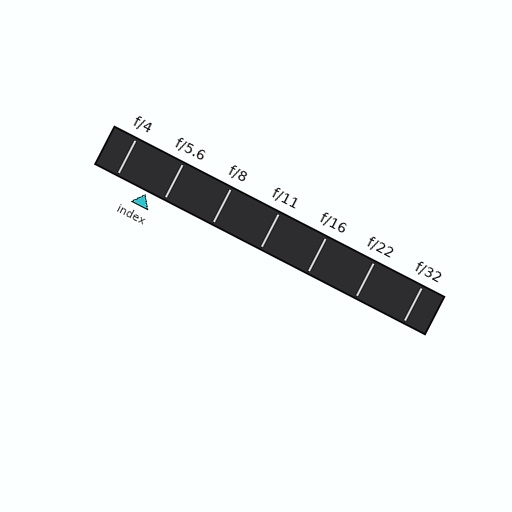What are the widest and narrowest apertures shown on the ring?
The widest aperture shown is f/4 and the narrowest is f/32.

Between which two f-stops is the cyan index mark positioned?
The index mark is between f/4 and f/5.6.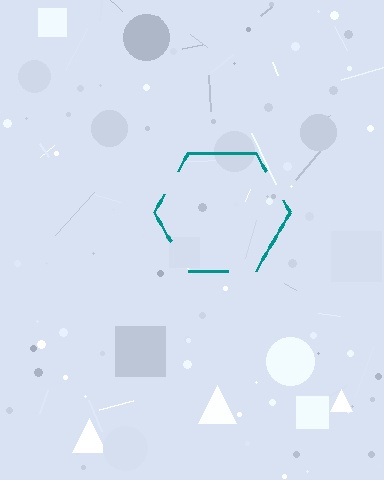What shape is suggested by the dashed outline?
The dashed outline suggests a hexagon.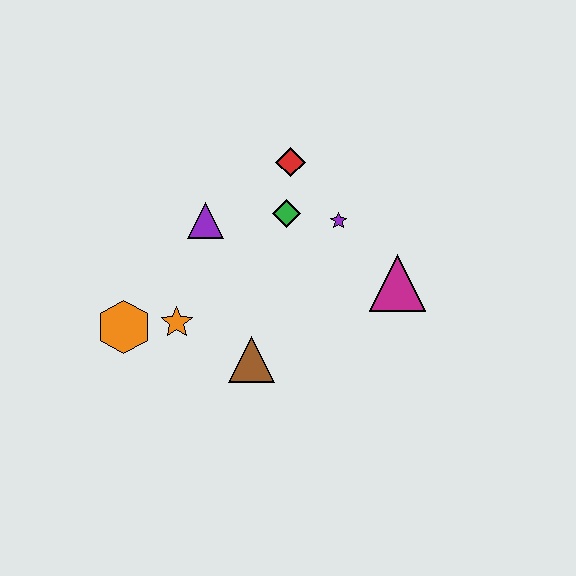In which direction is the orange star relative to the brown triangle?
The orange star is to the left of the brown triangle.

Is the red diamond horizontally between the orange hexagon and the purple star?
Yes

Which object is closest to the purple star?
The green diamond is closest to the purple star.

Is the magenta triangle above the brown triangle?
Yes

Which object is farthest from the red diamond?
The orange hexagon is farthest from the red diamond.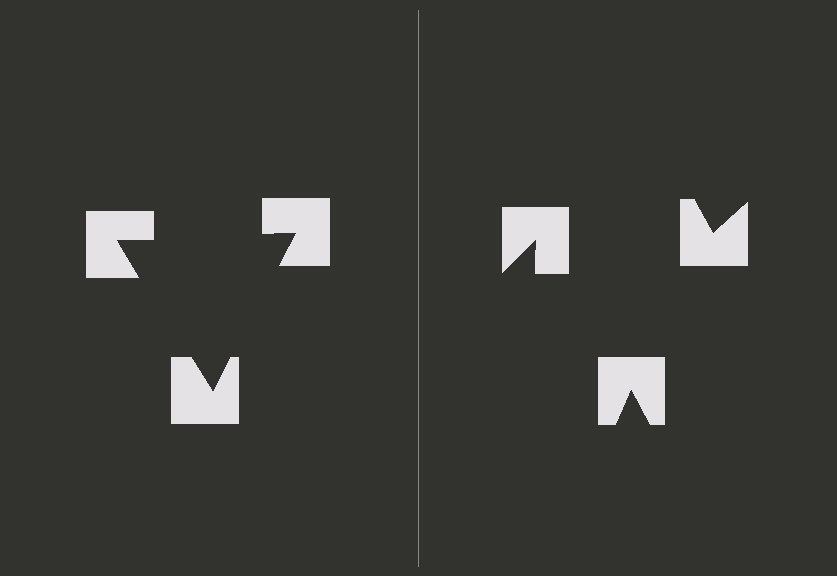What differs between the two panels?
The notched squares are positioned identically on both sides; only the wedge orientations differ. On the left they align to a triangle; on the right they are misaligned.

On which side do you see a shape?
An illusory triangle appears on the left side. On the right side the wedge cuts are rotated, so no coherent shape forms.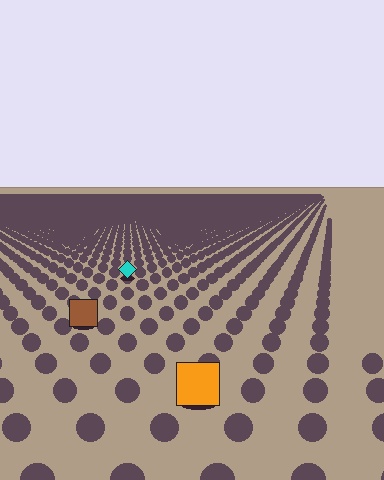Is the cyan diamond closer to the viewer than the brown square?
No. The brown square is closer — you can tell from the texture gradient: the ground texture is coarser near it.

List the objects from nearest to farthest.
From nearest to farthest: the orange square, the brown square, the cyan diamond.